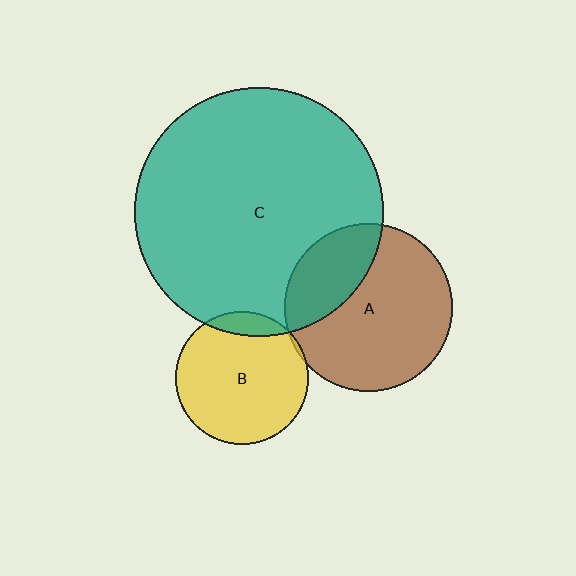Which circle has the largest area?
Circle C (teal).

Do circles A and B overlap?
Yes.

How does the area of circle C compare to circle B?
Approximately 3.5 times.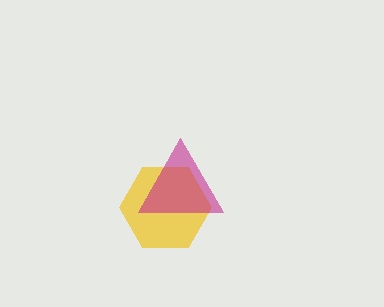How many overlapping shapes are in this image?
There are 2 overlapping shapes in the image.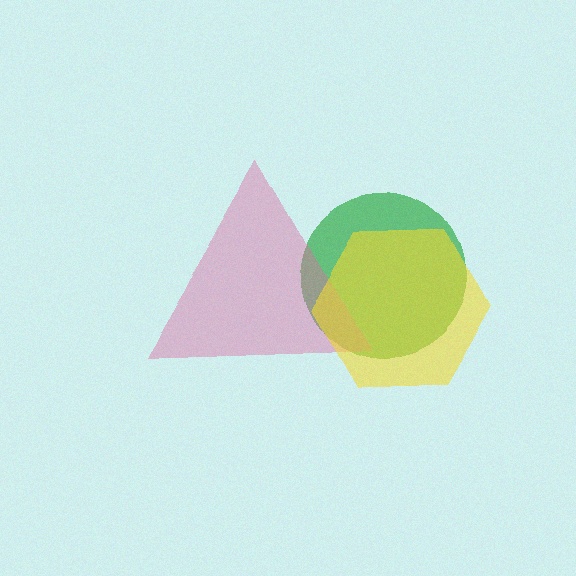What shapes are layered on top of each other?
The layered shapes are: a green circle, a pink triangle, a yellow hexagon.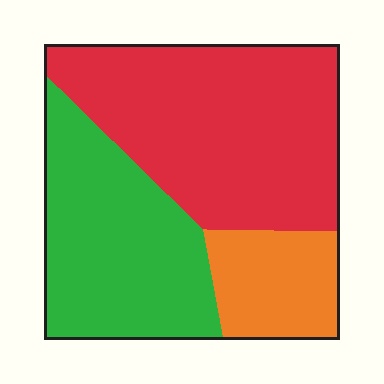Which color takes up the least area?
Orange, at roughly 15%.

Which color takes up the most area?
Red, at roughly 50%.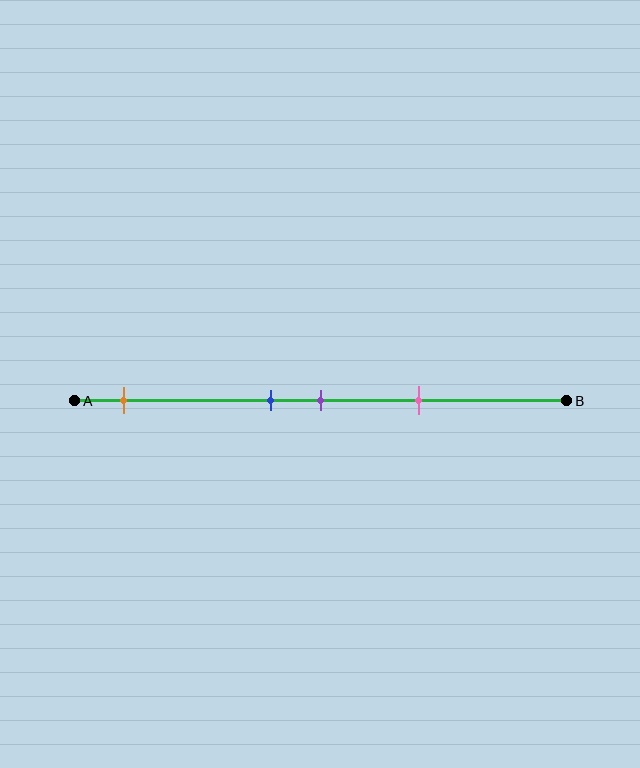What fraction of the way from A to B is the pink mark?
The pink mark is approximately 70% (0.7) of the way from A to B.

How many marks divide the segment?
There are 4 marks dividing the segment.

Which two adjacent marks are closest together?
The blue and purple marks are the closest adjacent pair.